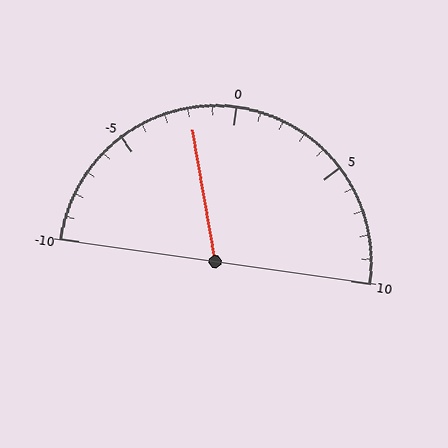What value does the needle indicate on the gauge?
The needle indicates approximately -2.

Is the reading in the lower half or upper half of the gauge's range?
The reading is in the lower half of the range (-10 to 10).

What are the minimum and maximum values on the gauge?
The gauge ranges from -10 to 10.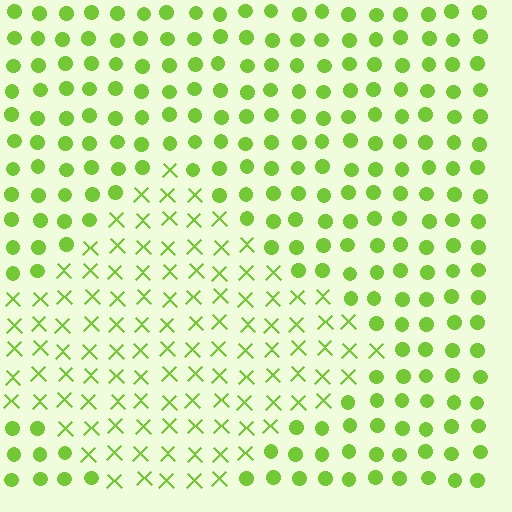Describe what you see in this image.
The image is filled with small lime elements arranged in a uniform grid. A diamond-shaped region contains X marks, while the surrounding area contains circles. The boundary is defined purely by the change in element shape.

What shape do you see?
I see a diamond.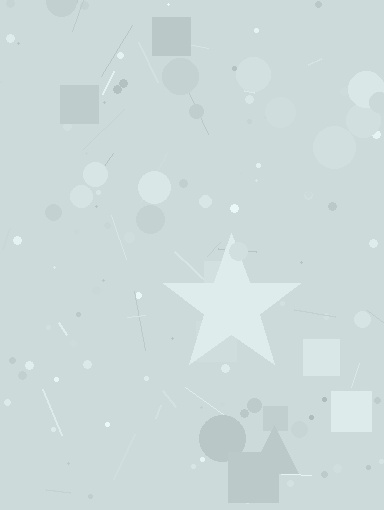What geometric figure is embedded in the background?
A star is embedded in the background.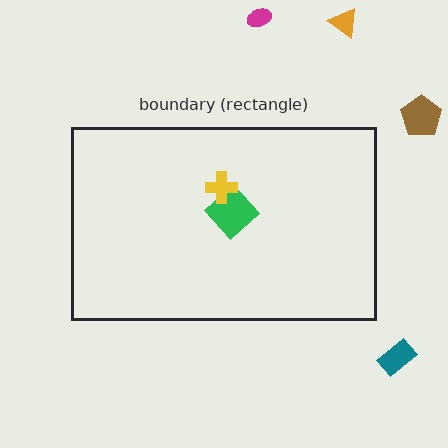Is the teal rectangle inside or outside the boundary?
Outside.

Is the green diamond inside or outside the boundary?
Inside.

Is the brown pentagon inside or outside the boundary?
Outside.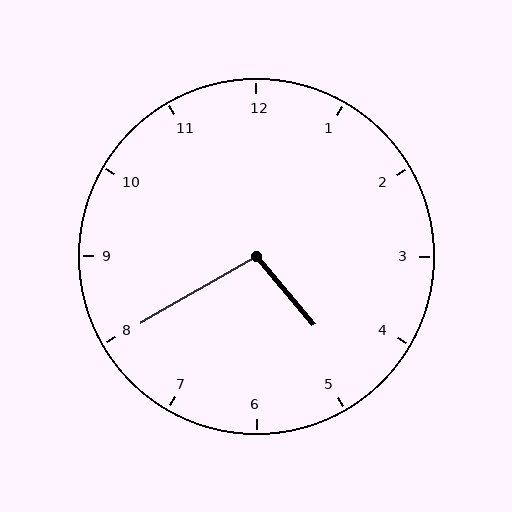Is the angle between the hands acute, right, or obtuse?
It is obtuse.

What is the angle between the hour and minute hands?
Approximately 100 degrees.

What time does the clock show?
4:40.